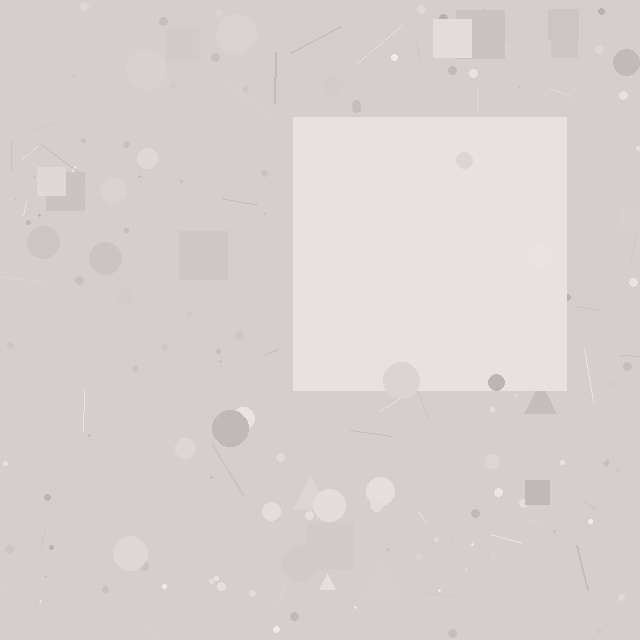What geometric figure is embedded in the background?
A square is embedded in the background.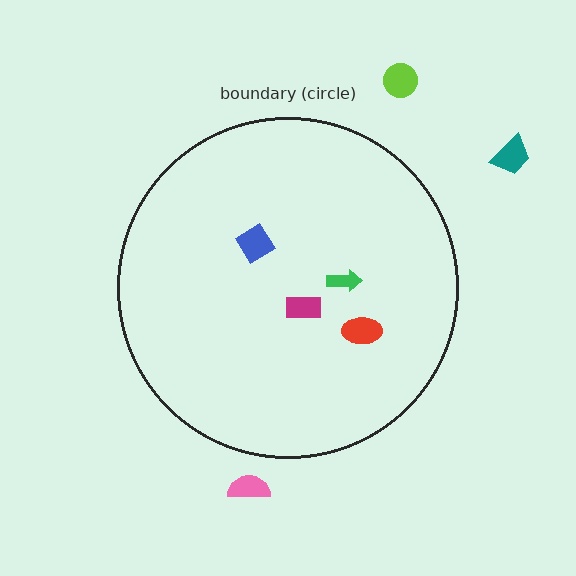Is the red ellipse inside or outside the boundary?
Inside.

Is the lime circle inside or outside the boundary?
Outside.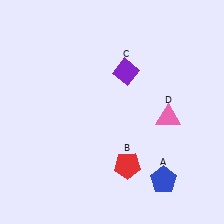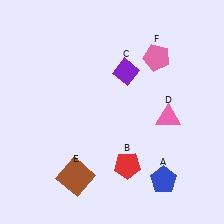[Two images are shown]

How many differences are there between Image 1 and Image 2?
There are 2 differences between the two images.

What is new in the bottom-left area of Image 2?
A brown square (E) was added in the bottom-left area of Image 2.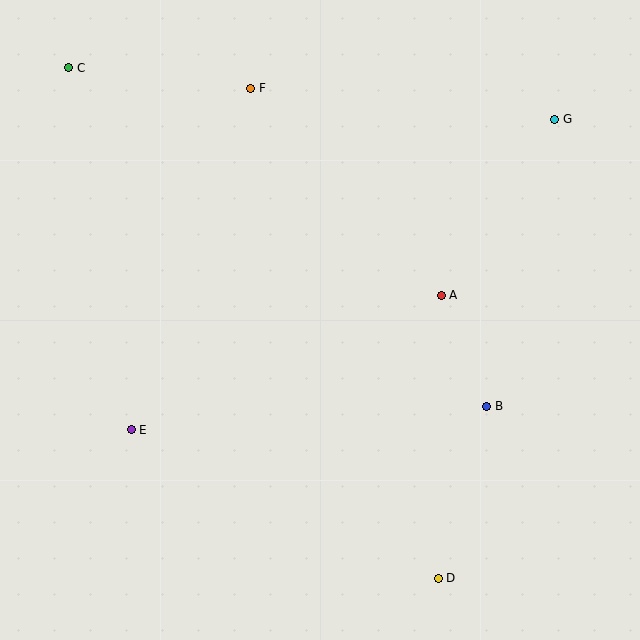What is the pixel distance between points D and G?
The distance between D and G is 474 pixels.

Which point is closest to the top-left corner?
Point C is closest to the top-left corner.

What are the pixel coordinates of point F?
Point F is at (251, 88).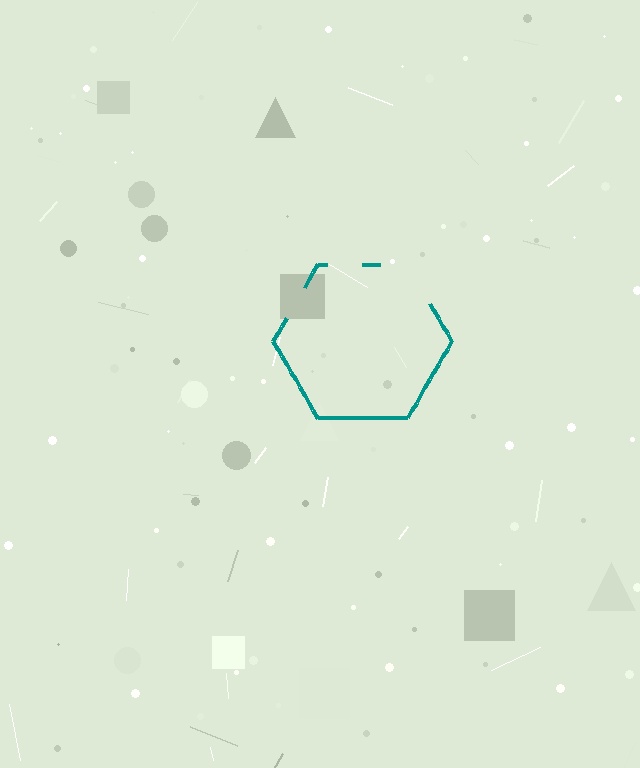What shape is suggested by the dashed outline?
The dashed outline suggests a hexagon.